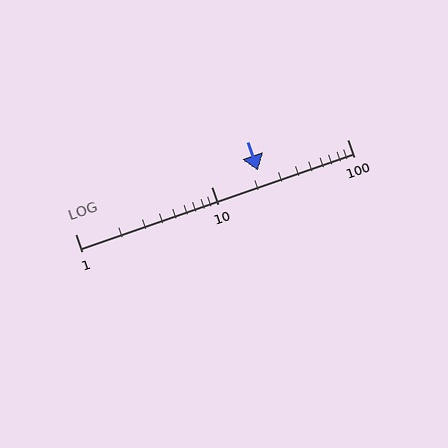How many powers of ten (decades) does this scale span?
The scale spans 2 decades, from 1 to 100.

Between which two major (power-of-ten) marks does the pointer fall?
The pointer is between 10 and 100.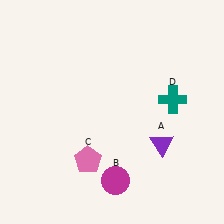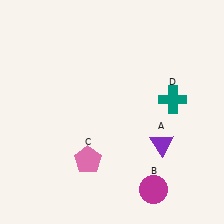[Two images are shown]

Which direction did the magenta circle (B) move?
The magenta circle (B) moved right.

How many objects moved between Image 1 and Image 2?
1 object moved between the two images.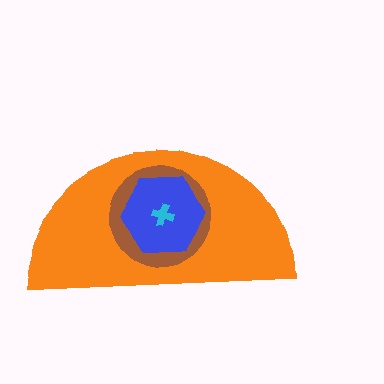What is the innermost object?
The cyan cross.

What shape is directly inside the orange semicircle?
The brown circle.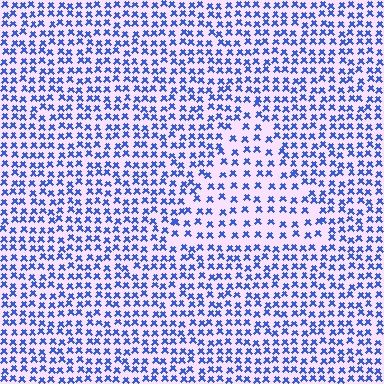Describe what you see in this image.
The image contains small blue elements arranged at two different densities. A triangle-shaped region is visible where the elements are less densely packed than the surrounding area.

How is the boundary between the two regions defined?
The boundary is defined by a change in element density (approximately 1.6x ratio). All elements are the same color, size, and shape.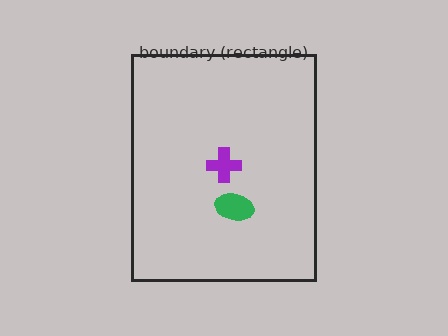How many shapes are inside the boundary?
2 inside, 0 outside.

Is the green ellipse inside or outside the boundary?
Inside.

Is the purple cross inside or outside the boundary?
Inside.